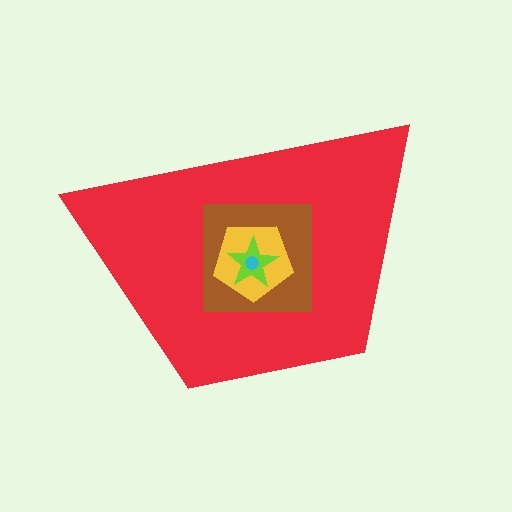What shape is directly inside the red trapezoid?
The brown square.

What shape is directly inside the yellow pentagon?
The lime star.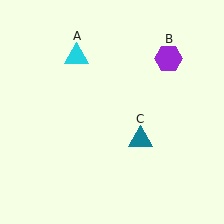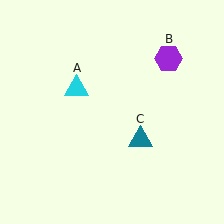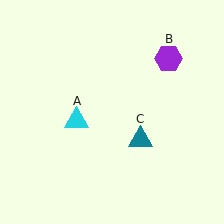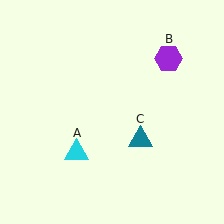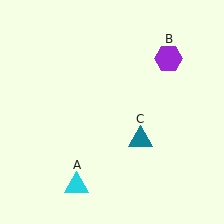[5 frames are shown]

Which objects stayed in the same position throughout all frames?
Purple hexagon (object B) and teal triangle (object C) remained stationary.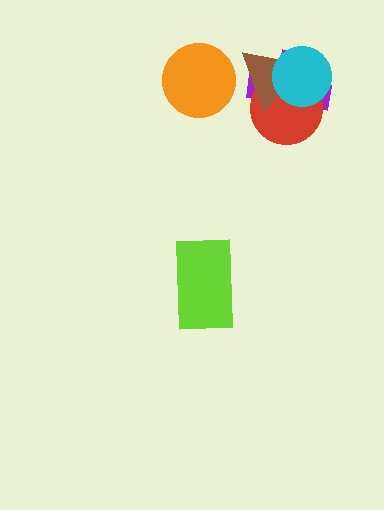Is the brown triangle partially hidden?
Yes, it is partially covered by another shape.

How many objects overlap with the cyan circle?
3 objects overlap with the cyan circle.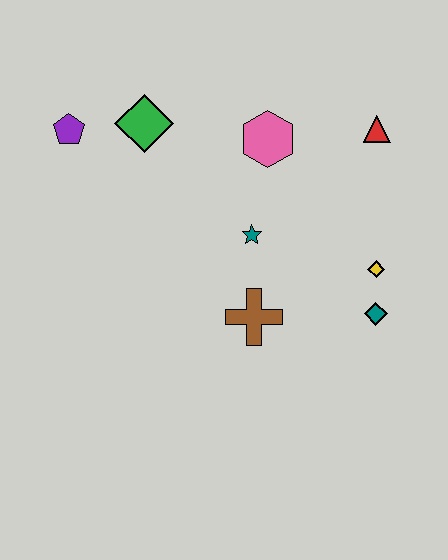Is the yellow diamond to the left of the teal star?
No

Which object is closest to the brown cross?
The teal star is closest to the brown cross.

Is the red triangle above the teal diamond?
Yes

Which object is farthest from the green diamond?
The teal diamond is farthest from the green diamond.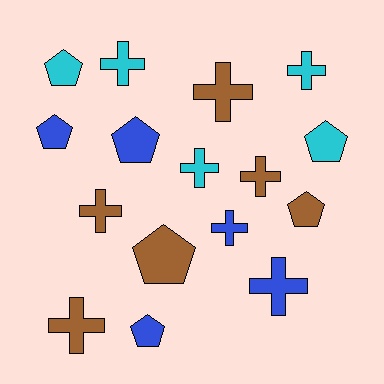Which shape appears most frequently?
Cross, with 9 objects.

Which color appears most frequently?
Brown, with 6 objects.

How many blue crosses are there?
There are 2 blue crosses.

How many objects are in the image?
There are 16 objects.